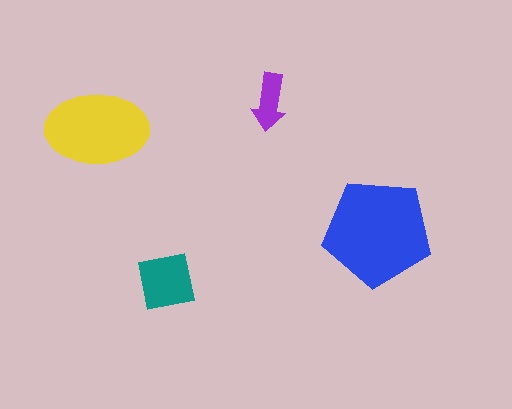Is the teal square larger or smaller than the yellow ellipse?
Smaller.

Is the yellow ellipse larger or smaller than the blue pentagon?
Smaller.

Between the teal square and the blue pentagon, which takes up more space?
The blue pentagon.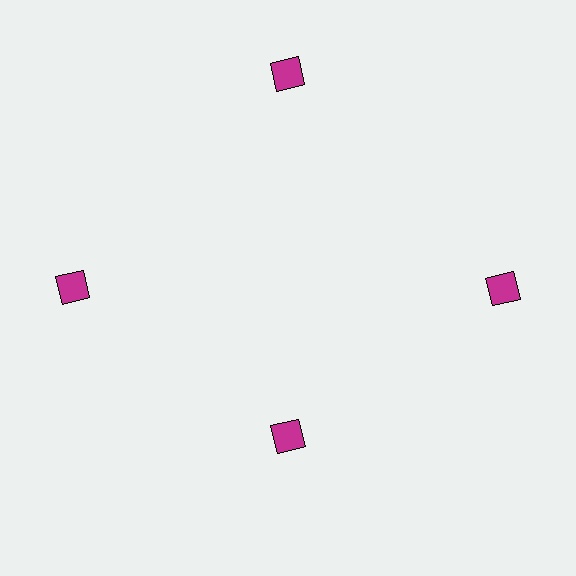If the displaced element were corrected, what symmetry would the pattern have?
It would have 4-fold rotational symmetry — the pattern would map onto itself every 90 degrees.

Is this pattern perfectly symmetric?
No. The 4 magenta squares are arranged in a ring, but one element near the 6 o'clock position is pulled inward toward the center, breaking the 4-fold rotational symmetry.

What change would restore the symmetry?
The symmetry would be restored by moving it outward, back onto the ring so that all 4 squares sit at equal angles and equal distance from the center.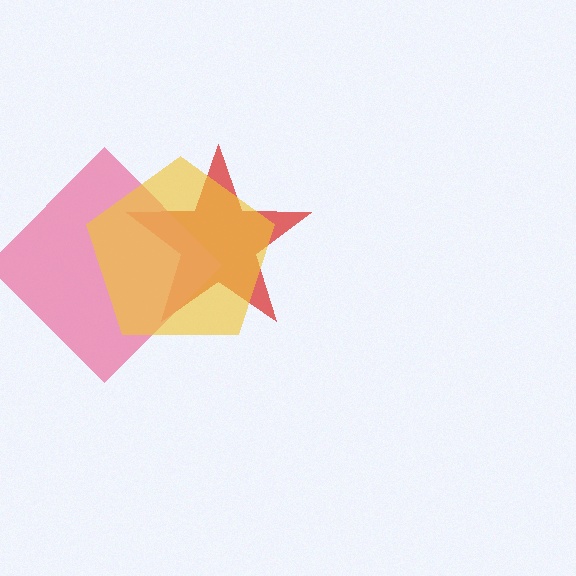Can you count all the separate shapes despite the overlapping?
Yes, there are 3 separate shapes.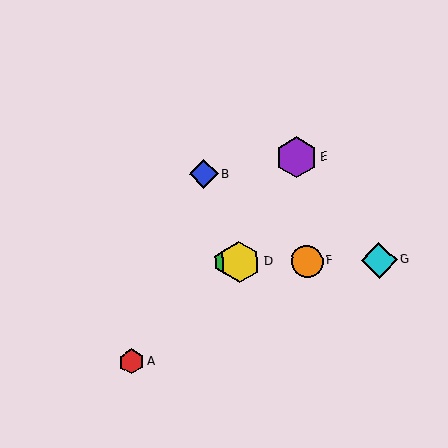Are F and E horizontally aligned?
No, F is at y≈261 and E is at y≈157.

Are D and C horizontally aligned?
Yes, both are at y≈262.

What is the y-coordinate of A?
Object A is at y≈362.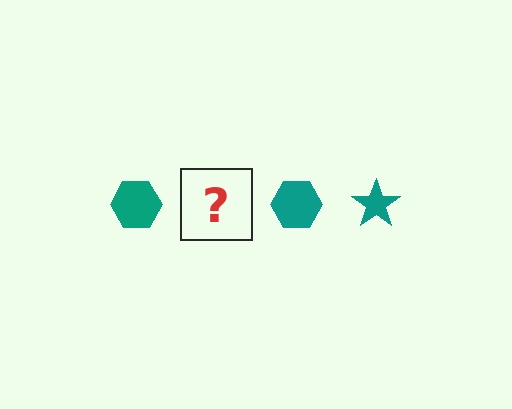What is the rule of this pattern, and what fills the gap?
The rule is that the pattern cycles through hexagon, star shapes in teal. The gap should be filled with a teal star.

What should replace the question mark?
The question mark should be replaced with a teal star.